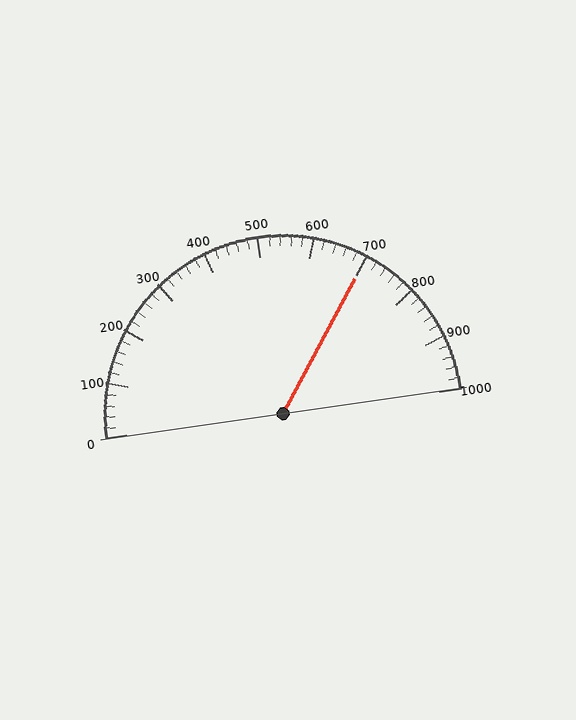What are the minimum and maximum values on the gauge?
The gauge ranges from 0 to 1000.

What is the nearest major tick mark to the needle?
The nearest major tick mark is 700.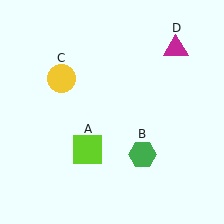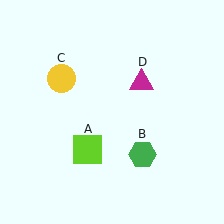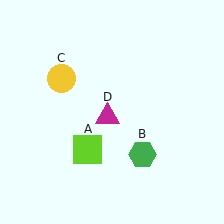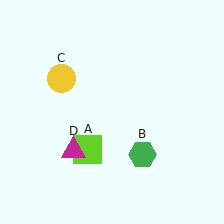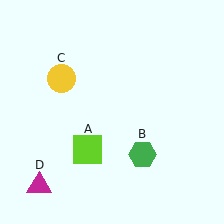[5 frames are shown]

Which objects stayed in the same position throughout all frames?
Lime square (object A) and green hexagon (object B) and yellow circle (object C) remained stationary.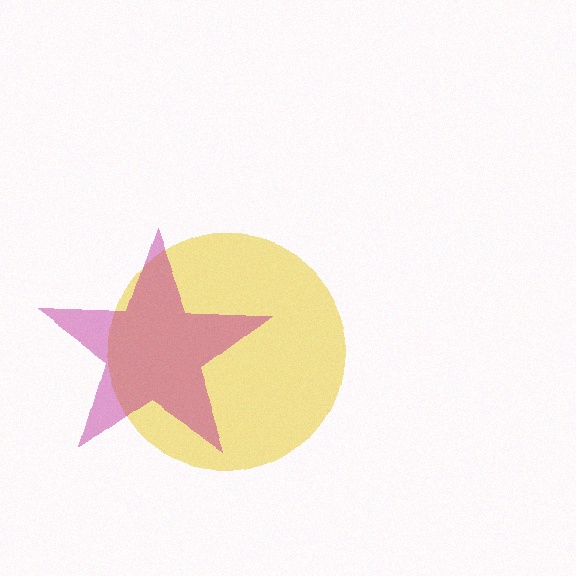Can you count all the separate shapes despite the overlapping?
Yes, there are 2 separate shapes.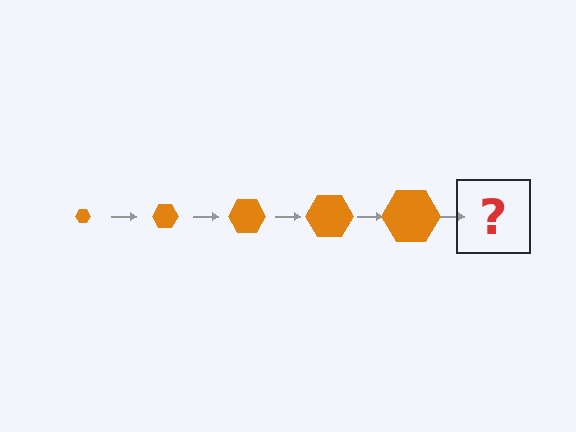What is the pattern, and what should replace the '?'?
The pattern is that the hexagon gets progressively larger each step. The '?' should be an orange hexagon, larger than the previous one.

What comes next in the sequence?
The next element should be an orange hexagon, larger than the previous one.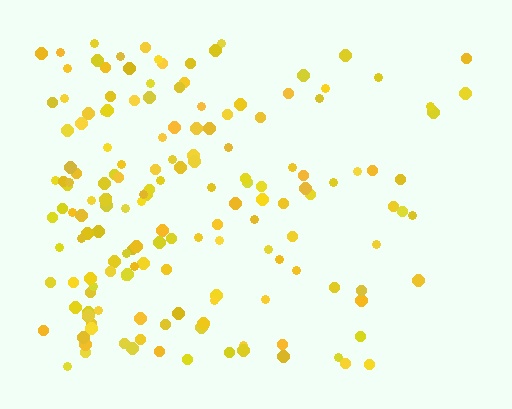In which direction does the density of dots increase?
From right to left, with the left side densest.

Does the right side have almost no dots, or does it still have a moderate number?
Still a moderate number, just noticeably fewer than the left.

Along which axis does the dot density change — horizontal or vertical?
Horizontal.